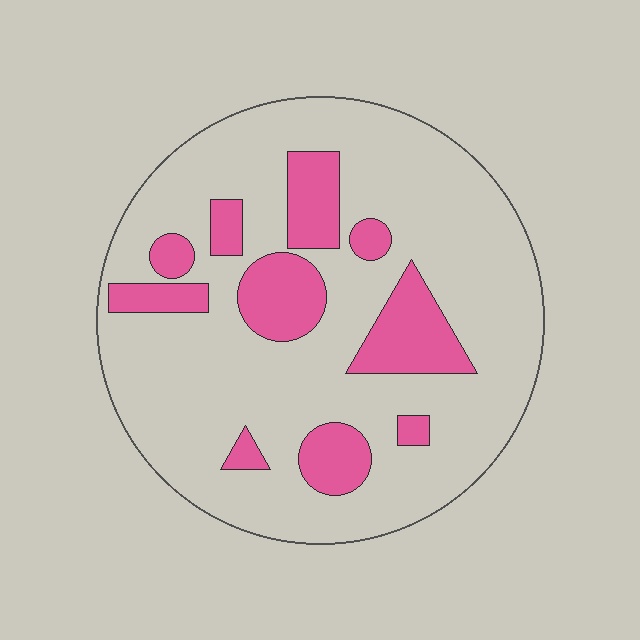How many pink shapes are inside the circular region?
10.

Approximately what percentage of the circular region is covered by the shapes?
Approximately 20%.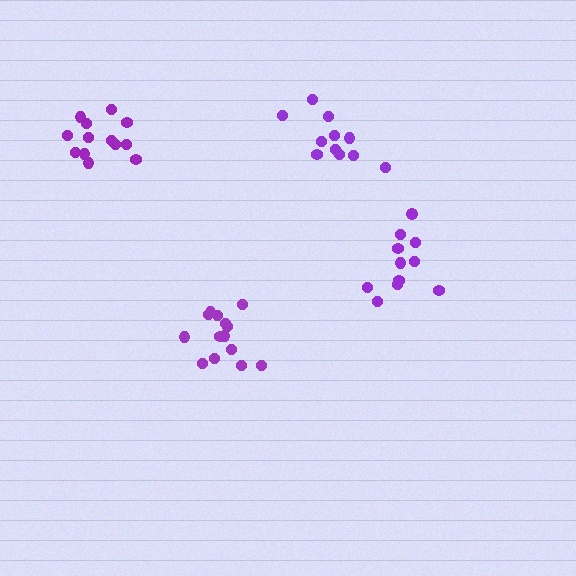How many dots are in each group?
Group 1: 14 dots, Group 2: 13 dots, Group 3: 11 dots, Group 4: 11 dots (49 total).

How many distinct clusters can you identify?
There are 4 distinct clusters.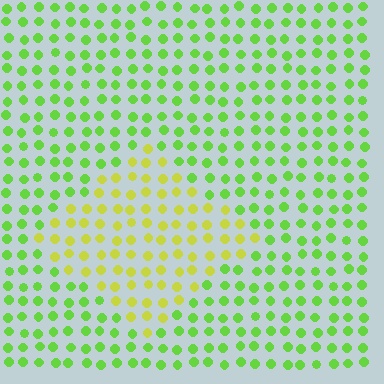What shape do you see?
I see a diamond.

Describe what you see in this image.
The image is filled with small lime elements in a uniform arrangement. A diamond-shaped region is visible where the elements are tinted to a slightly different hue, forming a subtle color boundary.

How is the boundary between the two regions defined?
The boundary is defined purely by a slight shift in hue (about 38 degrees). Spacing, size, and orientation are identical on both sides.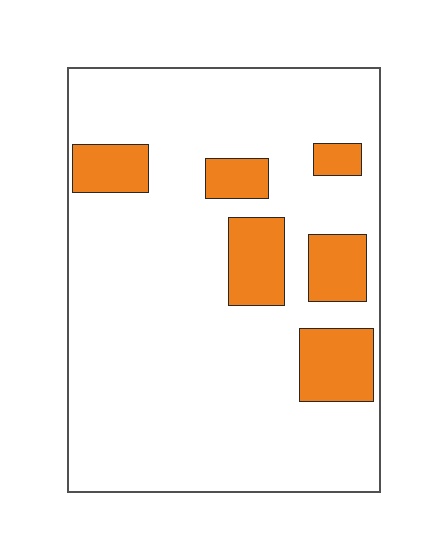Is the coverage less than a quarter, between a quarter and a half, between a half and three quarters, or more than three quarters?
Less than a quarter.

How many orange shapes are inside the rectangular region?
6.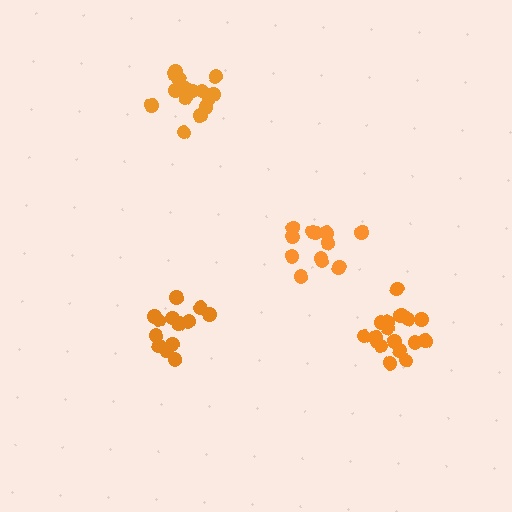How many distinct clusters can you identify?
There are 4 distinct clusters.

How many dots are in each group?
Group 1: 16 dots, Group 2: 13 dots, Group 3: 17 dots, Group 4: 12 dots (58 total).